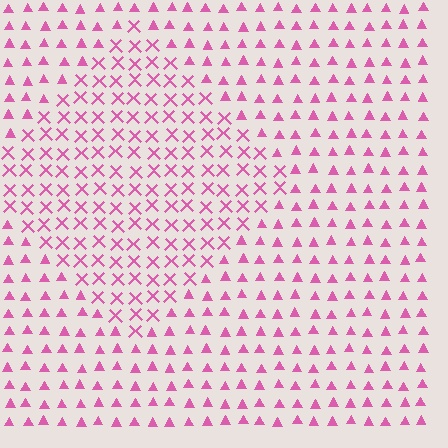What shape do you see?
I see a diamond.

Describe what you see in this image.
The image is filled with small pink elements arranged in a uniform grid. A diamond-shaped region contains X marks, while the surrounding area contains triangles. The boundary is defined purely by the change in element shape.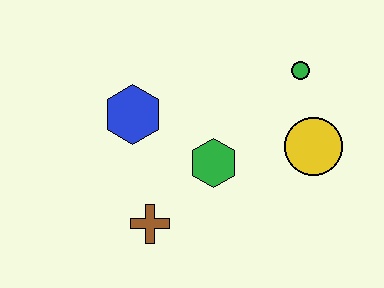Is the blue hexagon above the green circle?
No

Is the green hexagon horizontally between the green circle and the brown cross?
Yes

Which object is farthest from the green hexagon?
The green circle is farthest from the green hexagon.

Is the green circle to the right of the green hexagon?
Yes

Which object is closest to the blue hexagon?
The green hexagon is closest to the blue hexagon.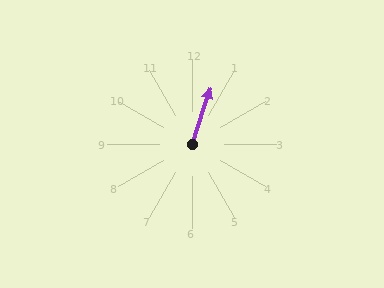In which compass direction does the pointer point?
North.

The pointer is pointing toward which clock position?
Roughly 1 o'clock.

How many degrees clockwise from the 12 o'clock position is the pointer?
Approximately 18 degrees.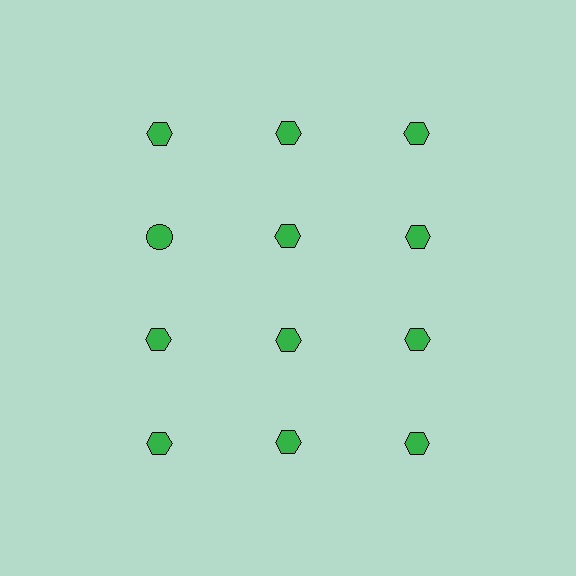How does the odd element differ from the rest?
It has a different shape: circle instead of hexagon.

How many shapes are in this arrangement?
There are 12 shapes arranged in a grid pattern.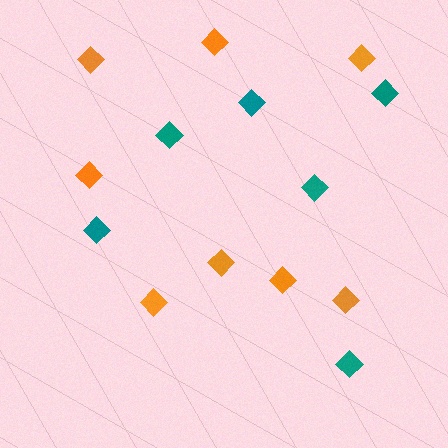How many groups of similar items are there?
There are 2 groups: one group of orange diamonds (8) and one group of teal diamonds (6).